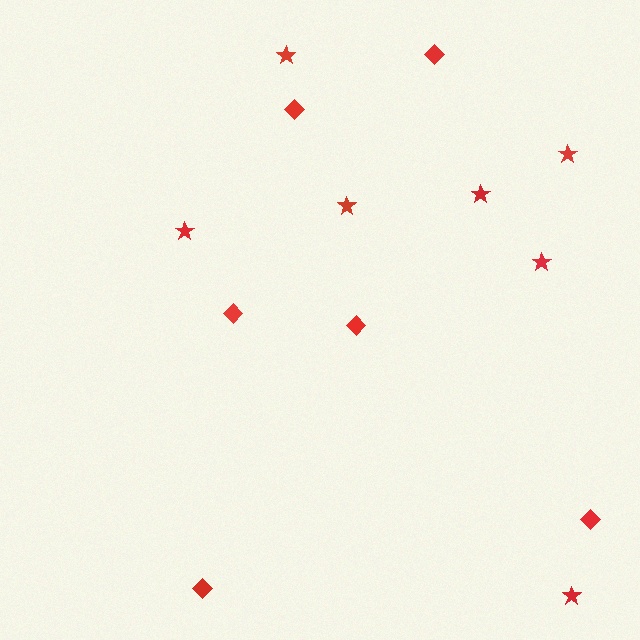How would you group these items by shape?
There are 2 groups: one group of diamonds (6) and one group of stars (7).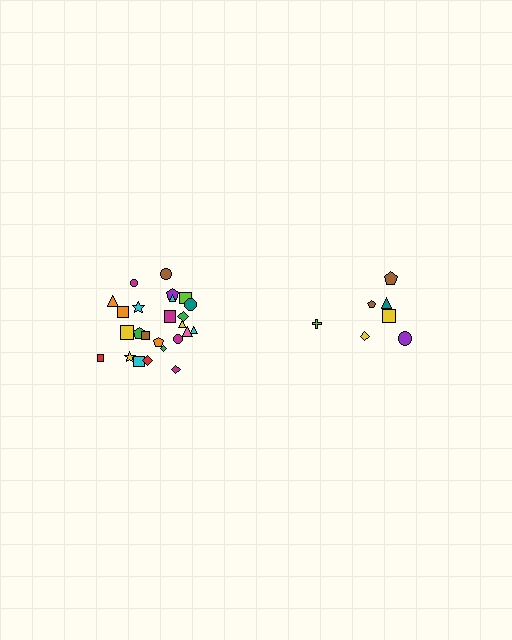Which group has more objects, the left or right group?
The left group.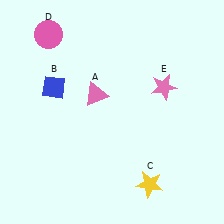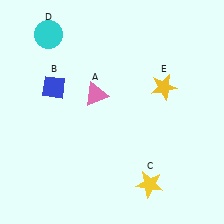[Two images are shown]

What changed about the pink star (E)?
In Image 1, E is pink. In Image 2, it changed to yellow.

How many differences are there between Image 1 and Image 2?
There are 2 differences between the two images.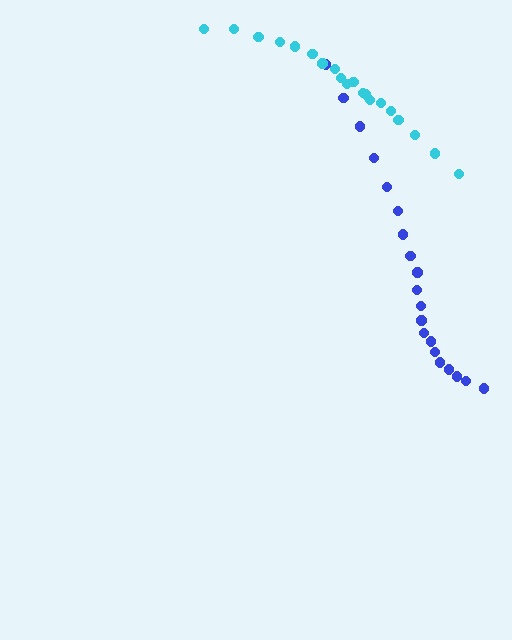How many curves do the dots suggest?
There are 2 distinct paths.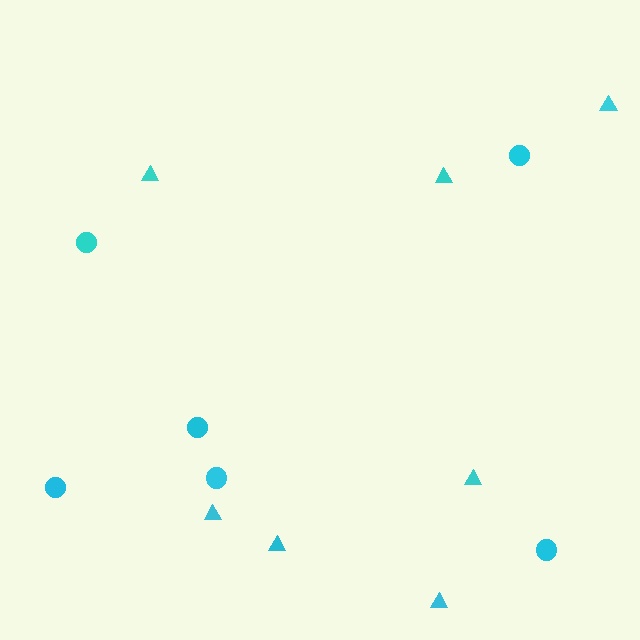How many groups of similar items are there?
There are 2 groups: one group of triangles (7) and one group of circles (6).